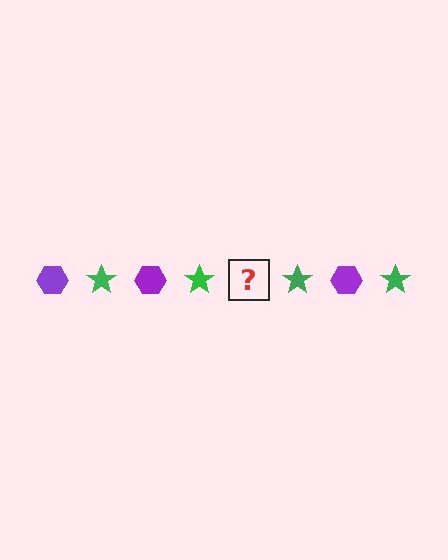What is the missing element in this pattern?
The missing element is a purple hexagon.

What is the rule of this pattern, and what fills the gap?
The rule is that the pattern alternates between purple hexagon and green star. The gap should be filled with a purple hexagon.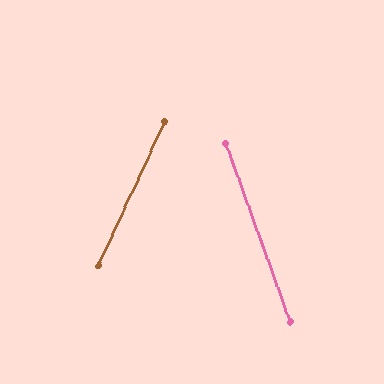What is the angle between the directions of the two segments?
Approximately 45 degrees.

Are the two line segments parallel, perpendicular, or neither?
Neither parallel nor perpendicular — they differ by about 45°.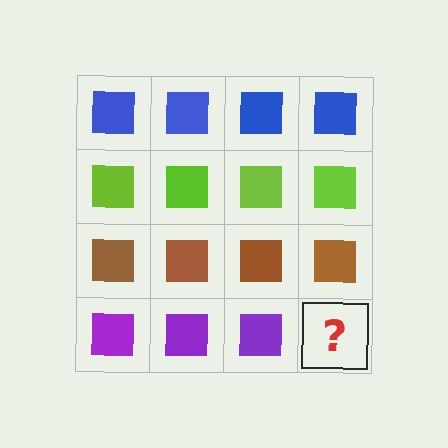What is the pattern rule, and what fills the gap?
The rule is that each row has a consistent color. The gap should be filled with a purple square.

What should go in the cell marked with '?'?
The missing cell should contain a purple square.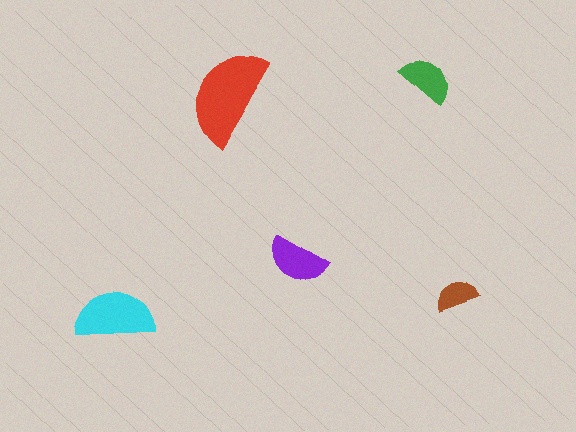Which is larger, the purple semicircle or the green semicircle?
The purple one.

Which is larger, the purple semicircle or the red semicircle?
The red one.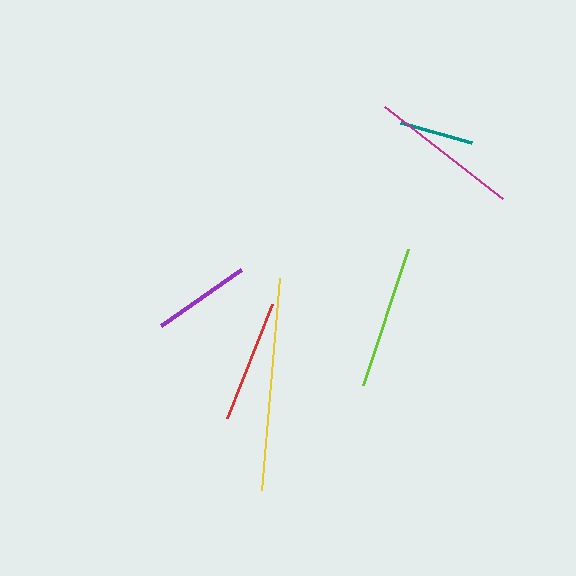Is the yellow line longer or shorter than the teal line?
The yellow line is longer than the teal line.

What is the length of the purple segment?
The purple segment is approximately 97 pixels long.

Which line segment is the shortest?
The teal line is the shortest at approximately 74 pixels.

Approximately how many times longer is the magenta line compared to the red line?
The magenta line is approximately 1.2 times the length of the red line.